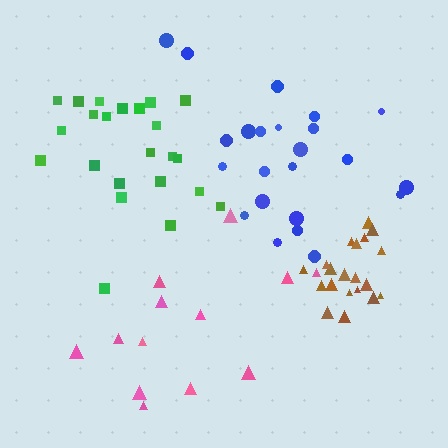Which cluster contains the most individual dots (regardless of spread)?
Blue (23).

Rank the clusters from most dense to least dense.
brown, green, blue, pink.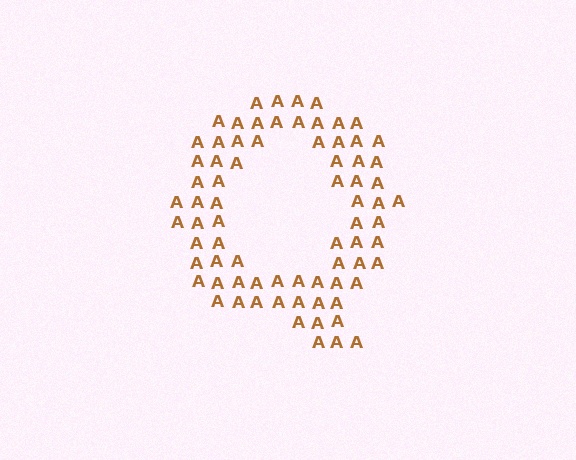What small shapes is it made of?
It is made of small letter A's.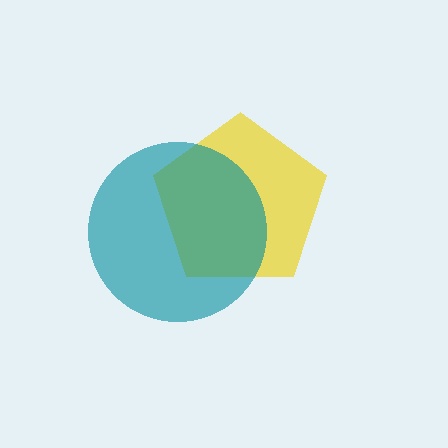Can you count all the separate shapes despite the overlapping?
Yes, there are 2 separate shapes.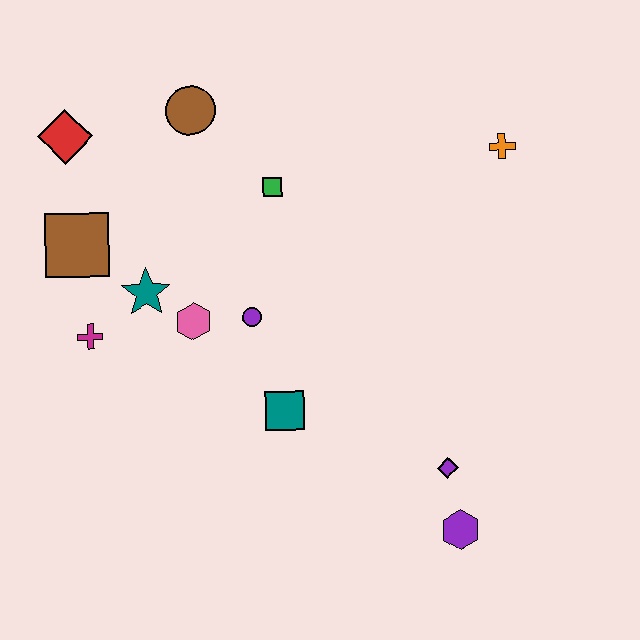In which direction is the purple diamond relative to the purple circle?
The purple diamond is to the right of the purple circle.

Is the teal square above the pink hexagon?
No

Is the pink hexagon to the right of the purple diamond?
No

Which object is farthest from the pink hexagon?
The orange cross is farthest from the pink hexagon.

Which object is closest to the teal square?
The purple circle is closest to the teal square.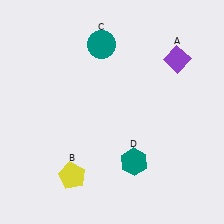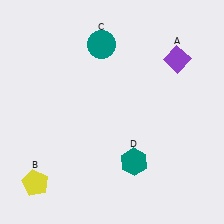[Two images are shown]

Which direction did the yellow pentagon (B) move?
The yellow pentagon (B) moved left.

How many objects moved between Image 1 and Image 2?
1 object moved between the two images.